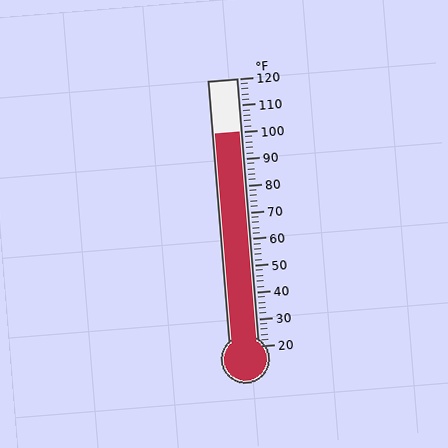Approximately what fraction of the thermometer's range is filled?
The thermometer is filled to approximately 80% of its range.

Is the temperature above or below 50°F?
The temperature is above 50°F.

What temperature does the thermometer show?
The thermometer shows approximately 100°F.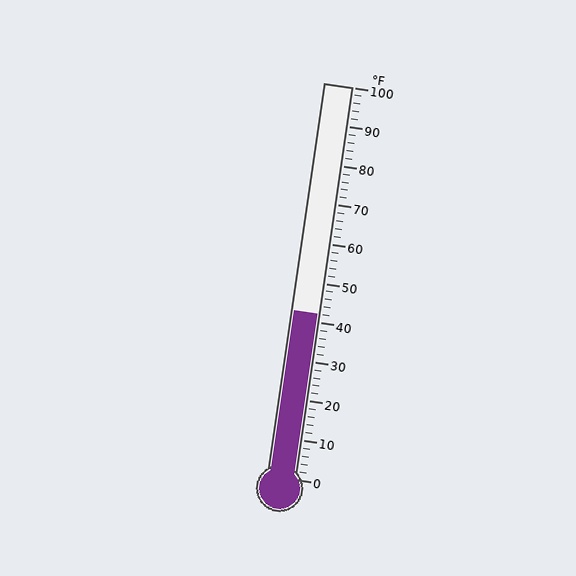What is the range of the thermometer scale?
The thermometer scale ranges from 0°F to 100°F.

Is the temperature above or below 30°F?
The temperature is above 30°F.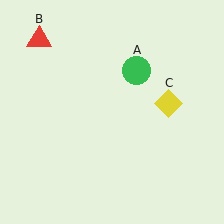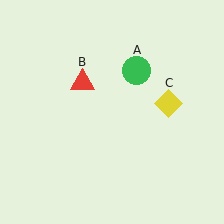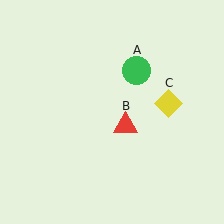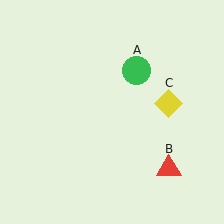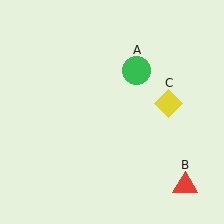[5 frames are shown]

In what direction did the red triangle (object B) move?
The red triangle (object B) moved down and to the right.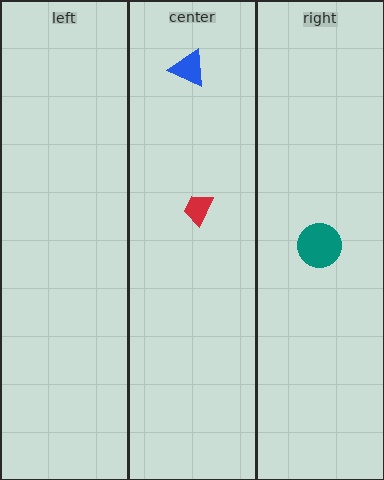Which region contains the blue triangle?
The center region.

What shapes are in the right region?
The teal circle.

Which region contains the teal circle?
The right region.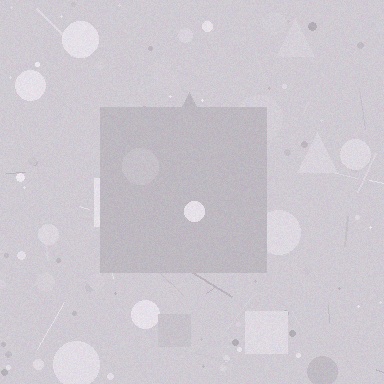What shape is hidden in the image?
A square is hidden in the image.